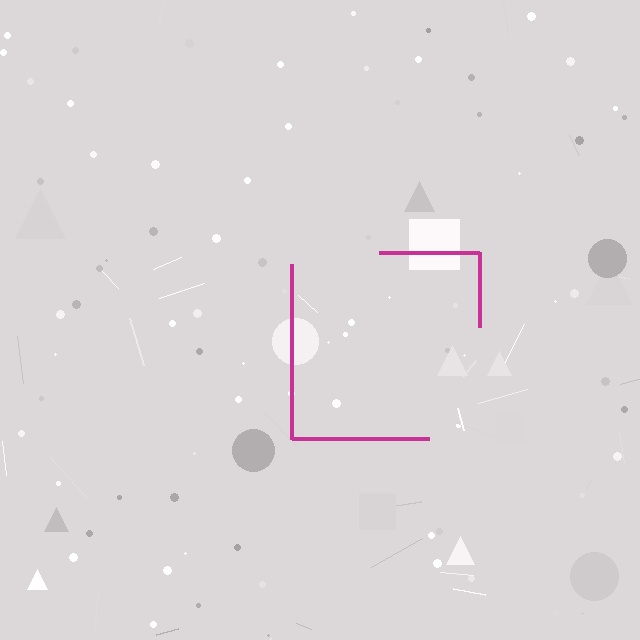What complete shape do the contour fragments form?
The contour fragments form a square.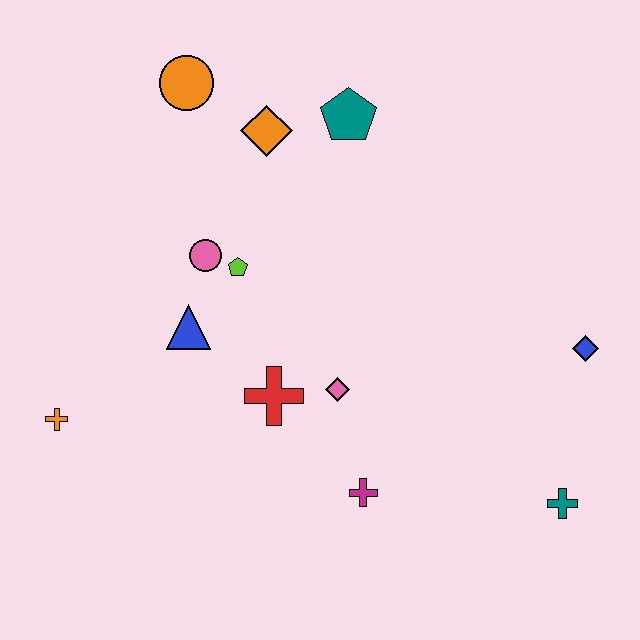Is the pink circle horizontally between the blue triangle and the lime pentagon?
Yes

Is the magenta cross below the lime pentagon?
Yes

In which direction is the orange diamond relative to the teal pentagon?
The orange diamond is to the left of the teal pentagon.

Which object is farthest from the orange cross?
The blue diamond is farthest from the orange cross.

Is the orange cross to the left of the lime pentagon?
Yes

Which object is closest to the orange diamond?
The teal pentagon is closest to the orange diamond.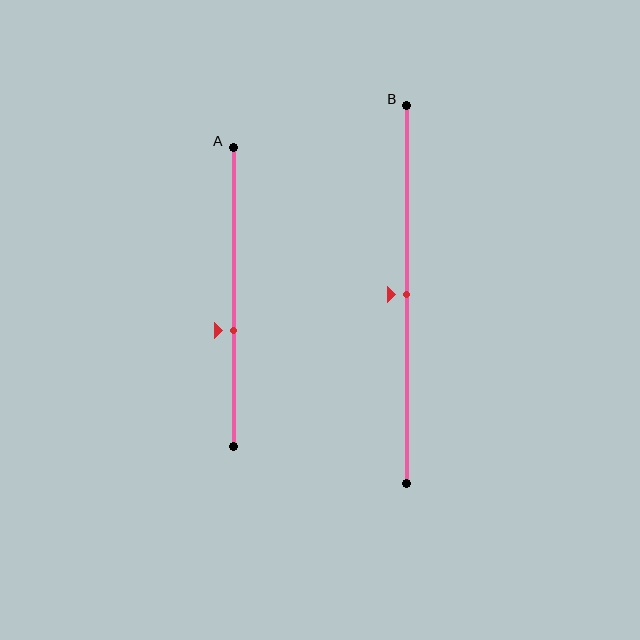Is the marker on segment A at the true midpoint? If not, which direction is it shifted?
No, the marker on segment A is shifted downward by about 11% of the segment length.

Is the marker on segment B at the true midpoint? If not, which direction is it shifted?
Yes, the marker on segment B is at the true midpoint.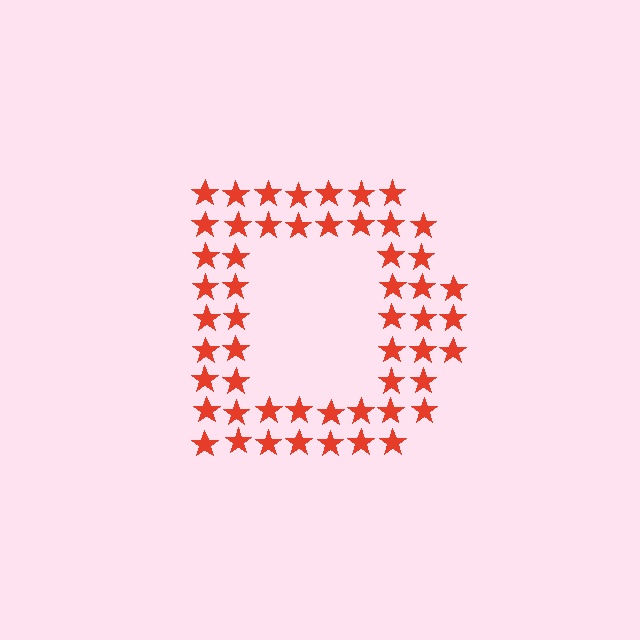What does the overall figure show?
The overall figure shows the letter D.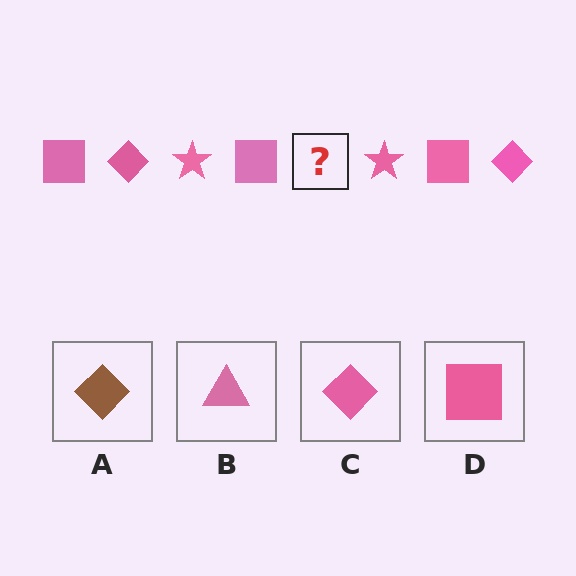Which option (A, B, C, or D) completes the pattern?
C.